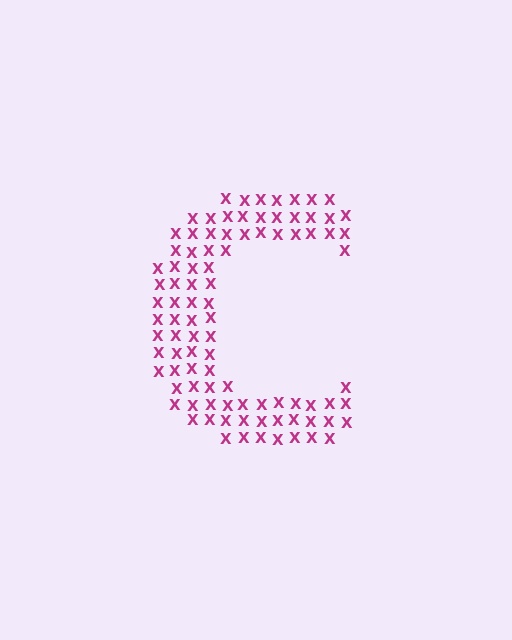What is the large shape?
The large shape is the letter C.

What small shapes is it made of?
It is made of small letter X's.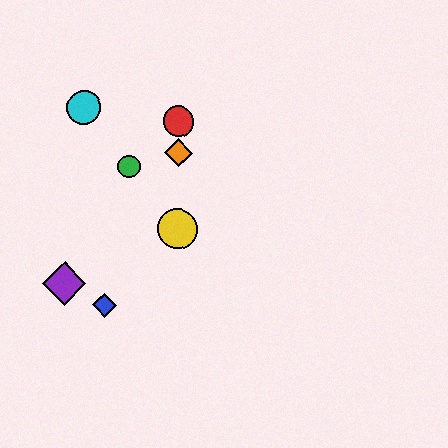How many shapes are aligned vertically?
3 shapes (the red circle, the yellow circle, the orange diamond) are aligned vertically.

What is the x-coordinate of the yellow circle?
The yellow circle is at x≈177.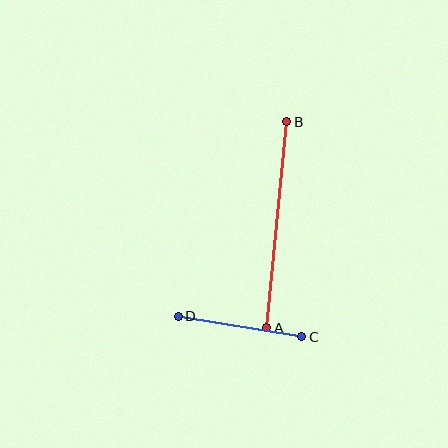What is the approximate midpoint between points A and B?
The midpoint is at approximately (277, 225) pixels.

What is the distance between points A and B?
The distance is approximately 207 pixels.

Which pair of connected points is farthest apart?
Points A and B are farthest apart.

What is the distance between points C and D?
The distance is approximately 125 pixels.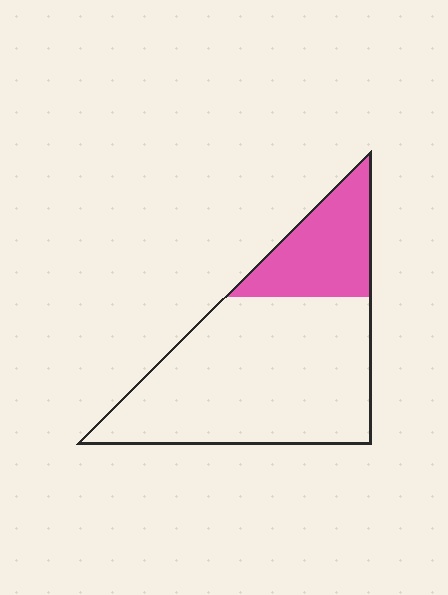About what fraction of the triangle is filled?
About one quarter (1/4).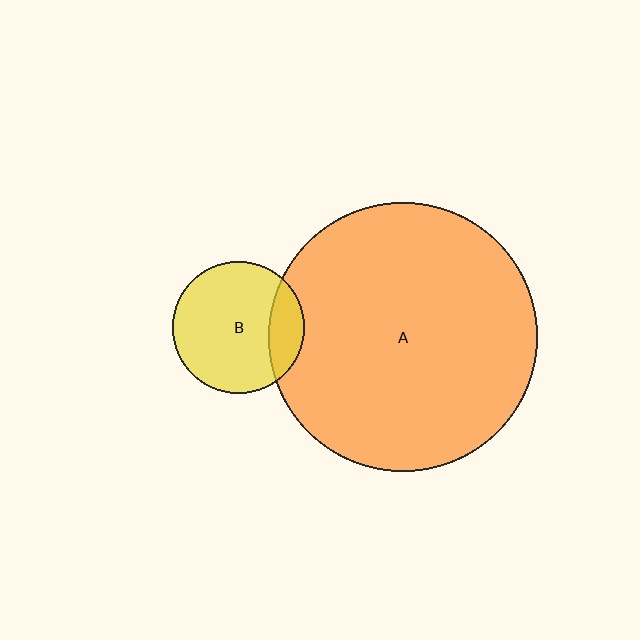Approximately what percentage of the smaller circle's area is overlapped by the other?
Approximately 20%.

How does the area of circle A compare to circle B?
Approximately 4.1 times.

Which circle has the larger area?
Circle A (orange).